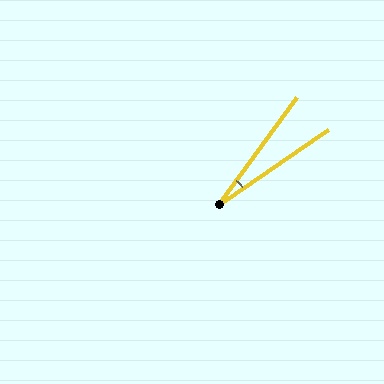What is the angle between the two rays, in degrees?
Approximately 19 degrees.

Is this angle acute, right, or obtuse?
It is acute.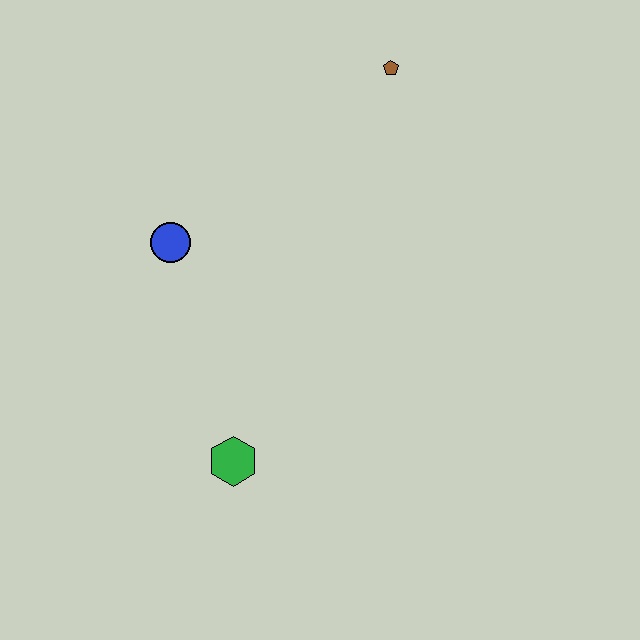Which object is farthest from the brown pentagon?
The green hexagon is farthest from the brown pentagon.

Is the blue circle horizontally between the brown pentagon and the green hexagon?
No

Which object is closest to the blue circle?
The green hexagon is closest to the blue circle.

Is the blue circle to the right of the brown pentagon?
No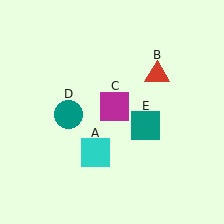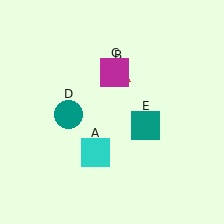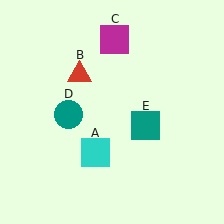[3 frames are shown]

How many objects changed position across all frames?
2 objects changed position: red triangle (object B), magenta square (object C).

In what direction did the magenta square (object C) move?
The magenta square (object C) moved up.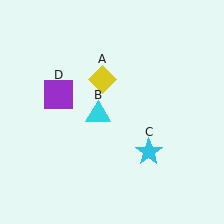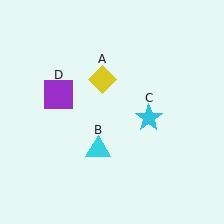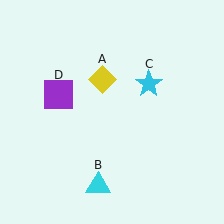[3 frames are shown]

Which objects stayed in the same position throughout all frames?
Yellow diamond (object A) and purple square (object D) remained stationary.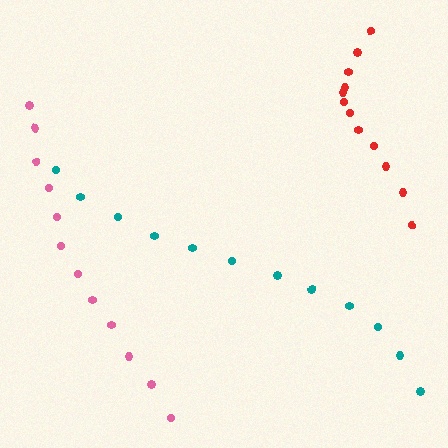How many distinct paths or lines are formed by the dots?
There are 3 distinct paths.